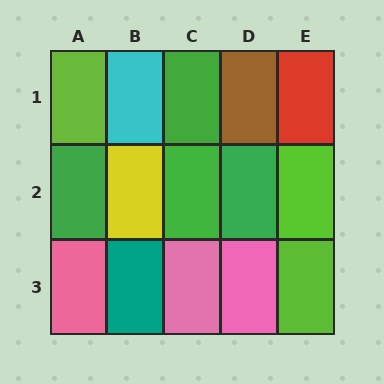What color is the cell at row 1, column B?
Cyan.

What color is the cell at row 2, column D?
Green.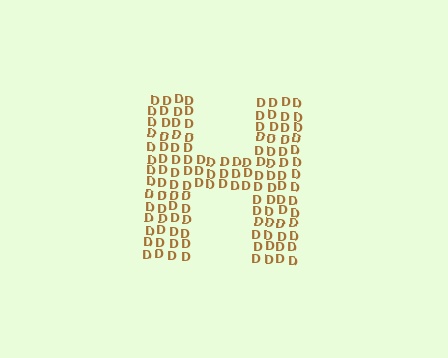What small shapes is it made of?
It is made of small letter D's.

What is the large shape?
The large shape is the letter H.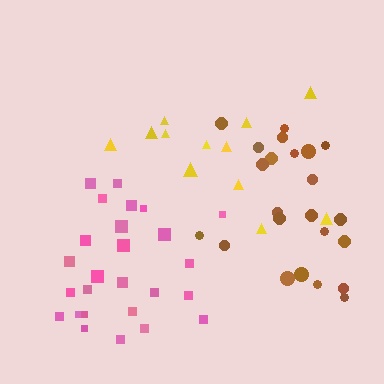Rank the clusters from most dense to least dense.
pink, brown, yellow.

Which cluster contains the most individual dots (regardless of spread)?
Pink (26).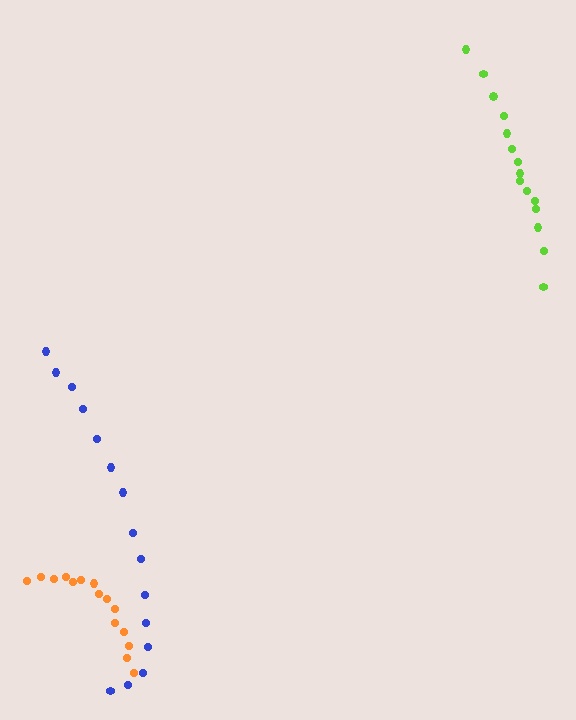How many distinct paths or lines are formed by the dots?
There are 3 distinct paths.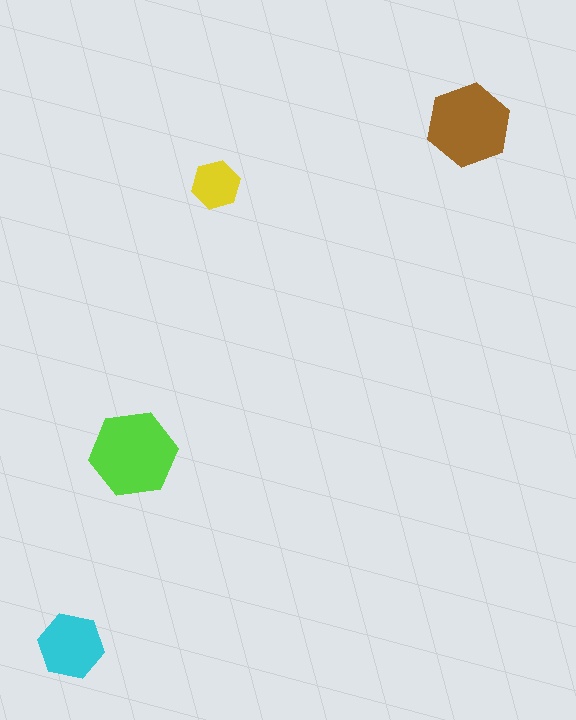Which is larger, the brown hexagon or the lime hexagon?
The lime one.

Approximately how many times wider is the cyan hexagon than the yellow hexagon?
About 1.5 times wider.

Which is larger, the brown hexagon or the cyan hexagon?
The brown one.